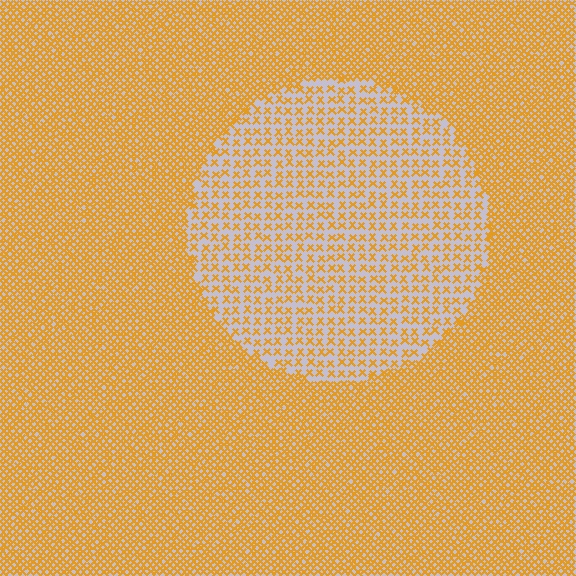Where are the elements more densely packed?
The elements are more densely packed outside the circle boundary.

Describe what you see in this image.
The image contains small orange elements arranged at two different densities. A circle-shaped region is visible where the elements are less densely packed than the surrounding area.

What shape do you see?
I see a circle.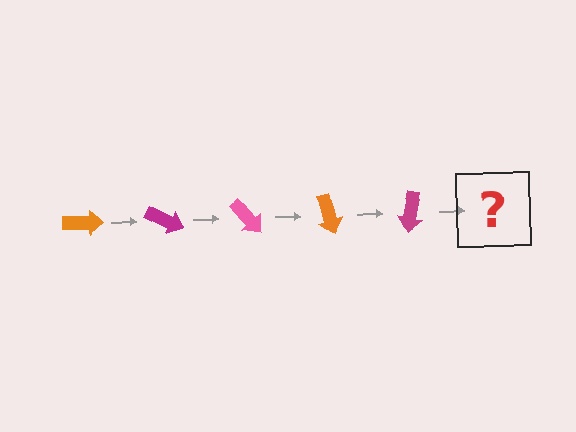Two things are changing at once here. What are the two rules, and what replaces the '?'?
The two rules are that it rotates 25 degrees each step and the color cycles through orange, magenta, and pink. The '?' should be a pink arrow, rotated 125 degrees from the start.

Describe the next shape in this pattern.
It should be a pink arrow, rotated 125 degrees from the start.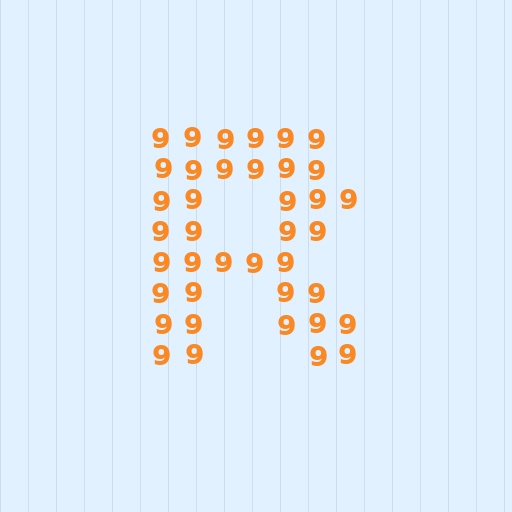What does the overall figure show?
The overall figure shows the letter R.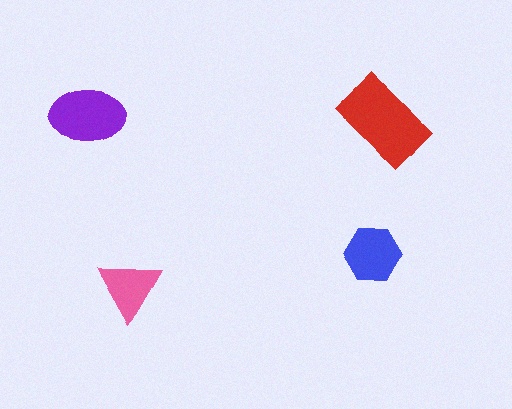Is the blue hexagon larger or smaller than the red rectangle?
Smaller.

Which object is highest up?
The red rectangle is topmost.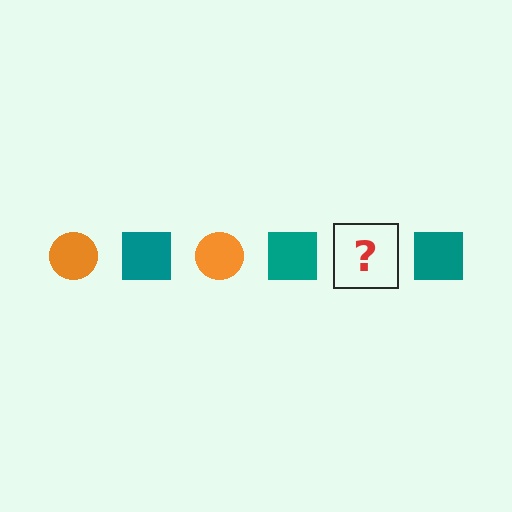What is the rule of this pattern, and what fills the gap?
The rule is that the pattern alternates between orange circle and teal square. The gap should be filled with an orange circle.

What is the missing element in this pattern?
The missing element is an orange circle.